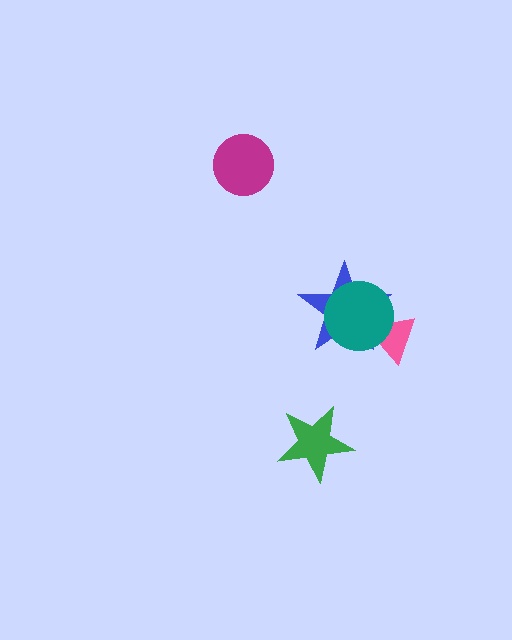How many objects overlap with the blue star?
2 objects overlap with the blue star.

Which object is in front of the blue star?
The teal circle is in front of the blue star.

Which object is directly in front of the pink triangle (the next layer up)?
The blue star is directly in front of the pink triangle.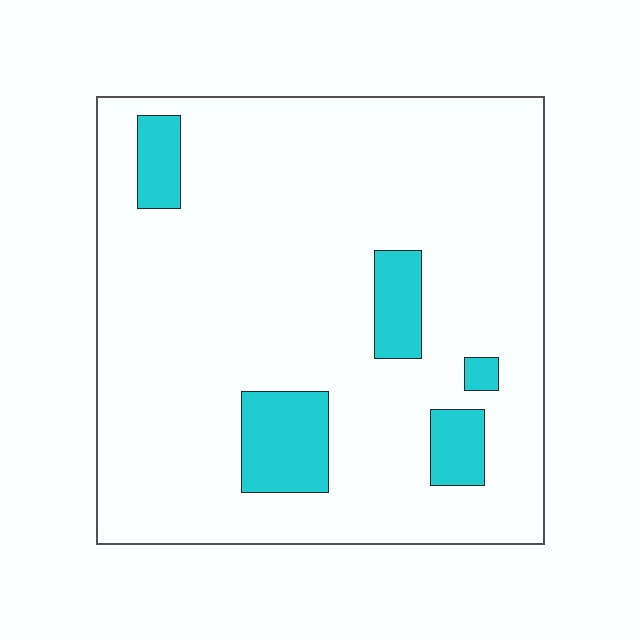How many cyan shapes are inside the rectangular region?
5.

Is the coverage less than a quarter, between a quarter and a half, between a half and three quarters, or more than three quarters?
Less than a quarter.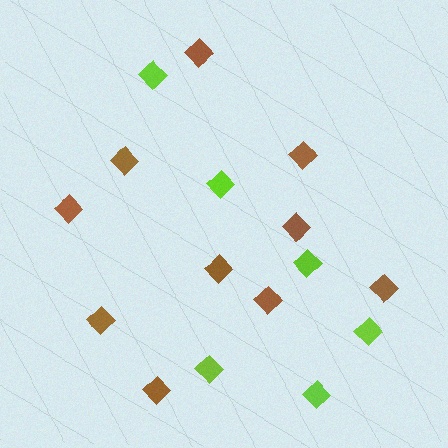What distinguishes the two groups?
There are 2 groups: one group of lime diamonds (6) and one group of brown diamonds (10).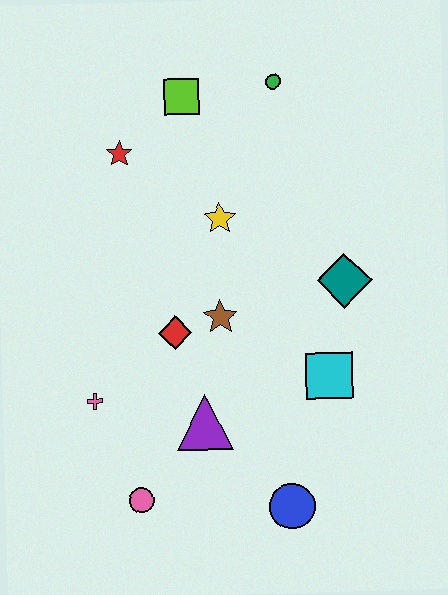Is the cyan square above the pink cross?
Yes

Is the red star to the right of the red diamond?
No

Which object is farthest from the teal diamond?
The pink circle is farthest from the teal diamond.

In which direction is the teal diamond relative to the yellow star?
The teal diamond is to the right of the yellow star.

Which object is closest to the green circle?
The lime square is closest to the green circle.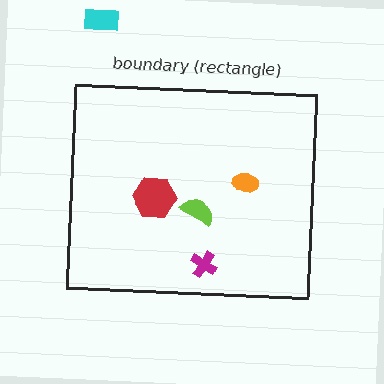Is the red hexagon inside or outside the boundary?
Inside.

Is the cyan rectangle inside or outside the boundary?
Outside.